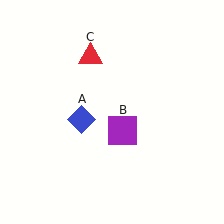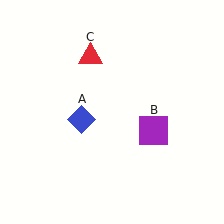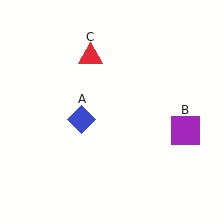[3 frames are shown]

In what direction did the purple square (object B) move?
The purple square (object B) moved right.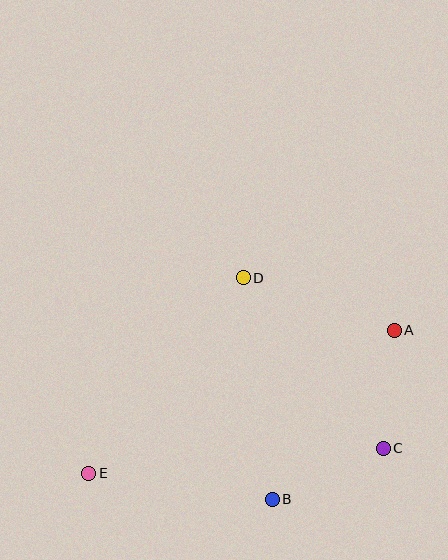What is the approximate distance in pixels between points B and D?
The distance between B and D is approximately 223 pixels.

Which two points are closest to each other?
Points A and C are closest to each other.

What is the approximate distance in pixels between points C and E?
The distance between C and E is approximately 296 pixels.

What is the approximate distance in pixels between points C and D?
The distance between C and D is approximately 221 pixels.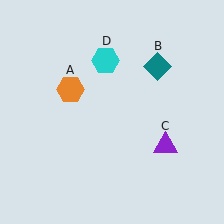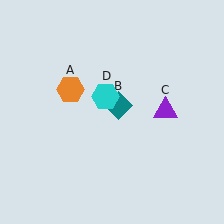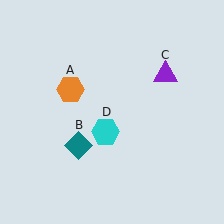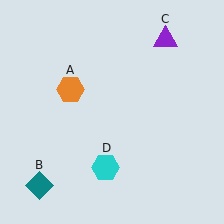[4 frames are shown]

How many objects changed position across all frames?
3 objects changed position: teal diamond (object B), purple triangle (object C), cyan hexagon (object D).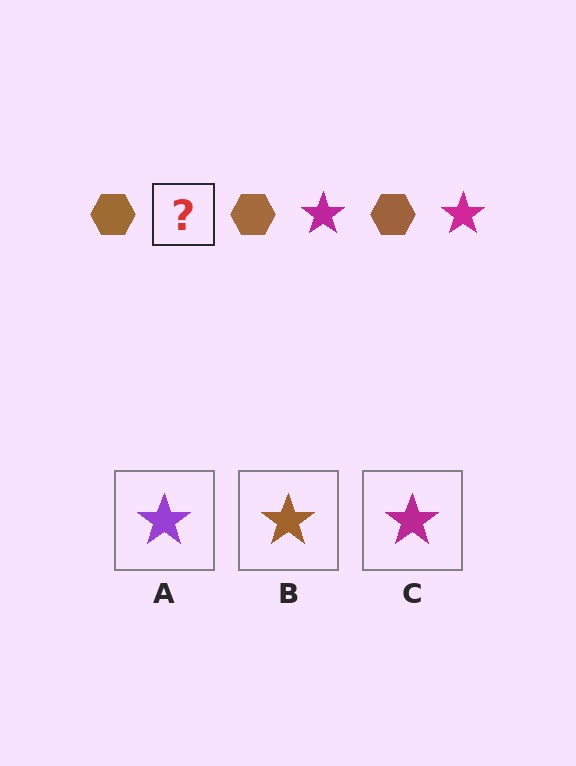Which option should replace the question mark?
Option C.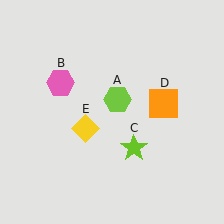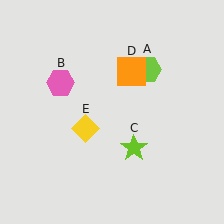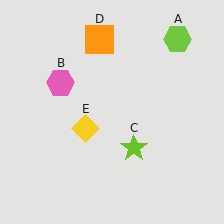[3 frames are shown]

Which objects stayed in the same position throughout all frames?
Pink hexagon (object B) and lime star (object C) and yellow diamond (object E) remained stationary.